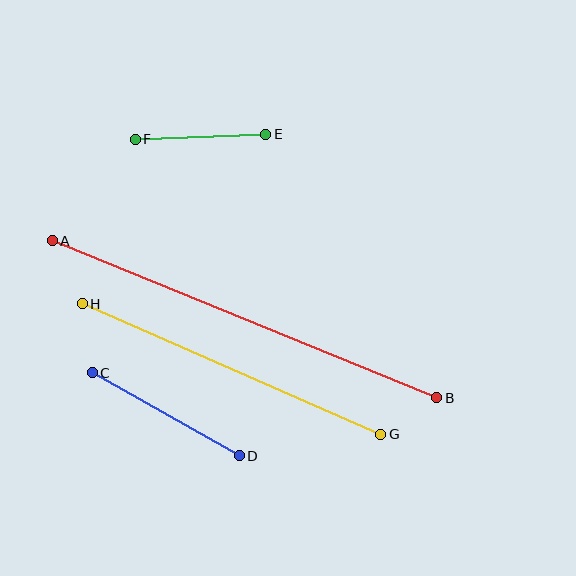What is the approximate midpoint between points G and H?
The midpoint is at approximately (232, 369) pixels.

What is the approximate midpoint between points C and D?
The midpoint is at approximately (166, 414) pixels.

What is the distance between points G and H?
The distance is approximately 326 pixels.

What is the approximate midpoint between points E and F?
The midpoint is at approximately (201, 137) pixels.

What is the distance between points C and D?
The distance is approximately 169 pixels.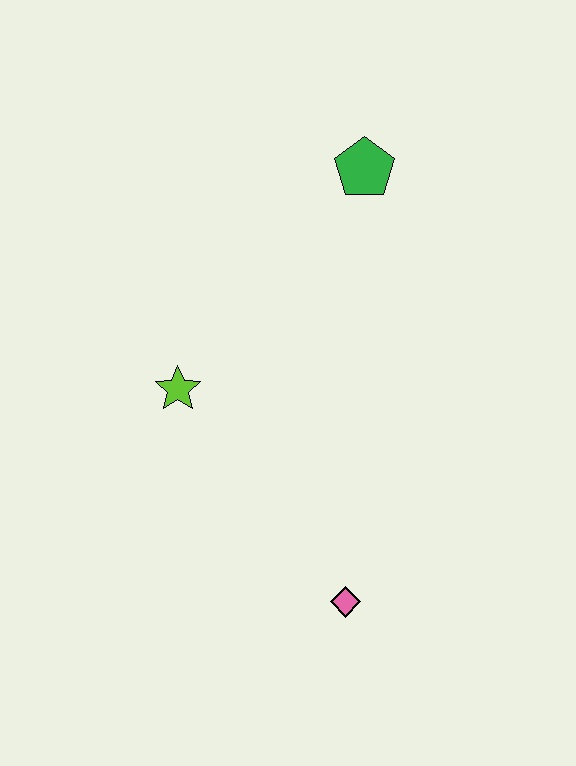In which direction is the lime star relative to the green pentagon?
The lime star is below the green pentagon.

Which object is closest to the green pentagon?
The lime star is closest to the green pentagon.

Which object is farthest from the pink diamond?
The green pentagon is farthest from the pink diamond.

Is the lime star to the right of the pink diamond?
No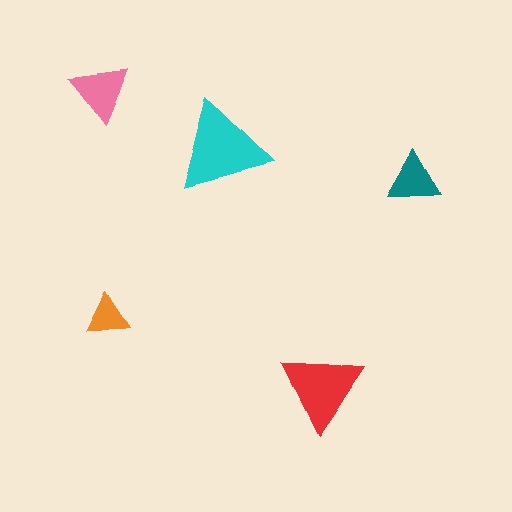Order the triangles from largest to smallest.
the cyan one, the red one, the pink one, the teal one, the orange one.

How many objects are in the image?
There are 5 objects in the image.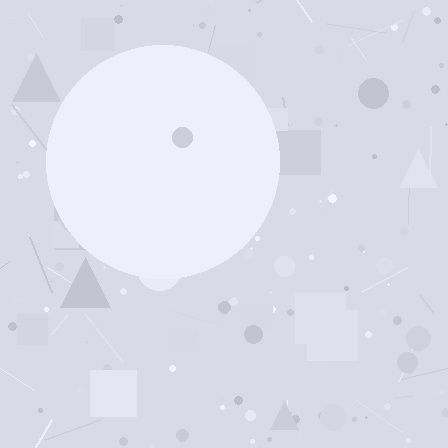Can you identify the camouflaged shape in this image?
The camouflaged shape is a circle.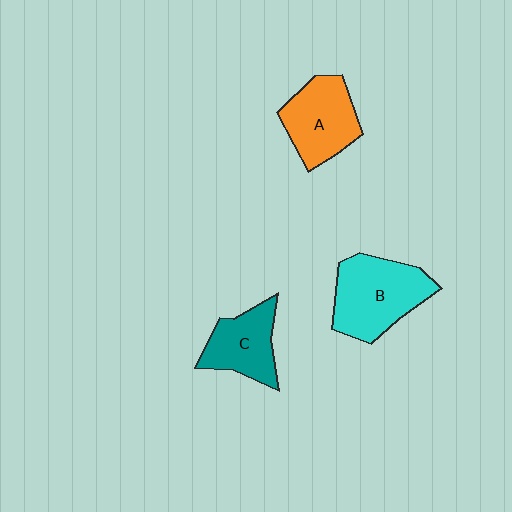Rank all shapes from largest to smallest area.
From largest to smallest: B (cyan), A (orange), C (teal).